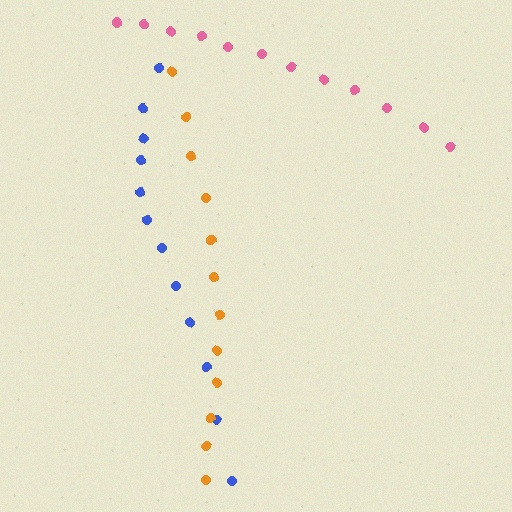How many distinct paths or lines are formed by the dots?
There are 3 distinct paths.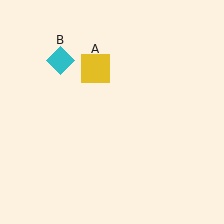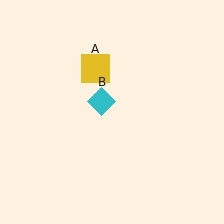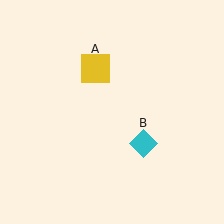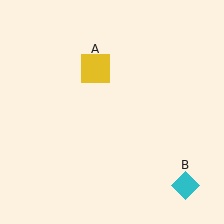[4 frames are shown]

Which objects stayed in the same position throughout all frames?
Yellow square (object A) remained stationary.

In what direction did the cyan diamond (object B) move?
The cyan diamond (object B) moved down and to the right.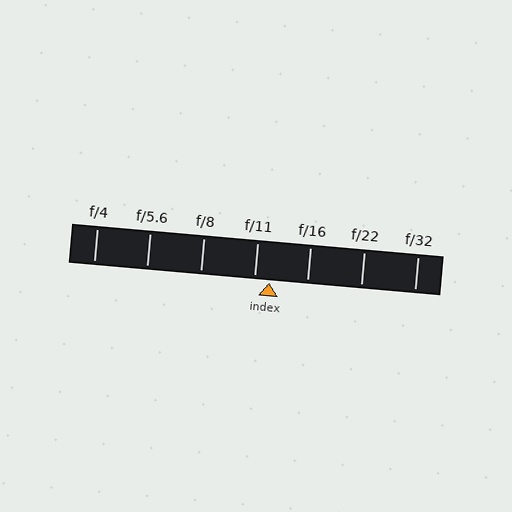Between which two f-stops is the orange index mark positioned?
The index mark is between f/11 and f/16.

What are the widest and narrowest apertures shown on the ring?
The widest aperture shown is f/4 and the narrowest is f/32.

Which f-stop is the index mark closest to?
The index mark is closest to f/11.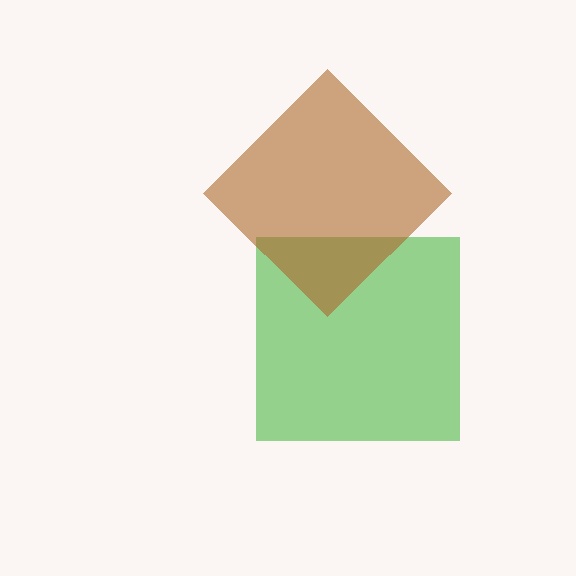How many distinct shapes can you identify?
There are 2 distinct shapes: a green square, a brown diamond.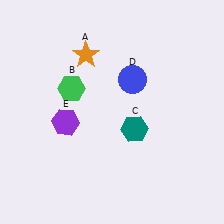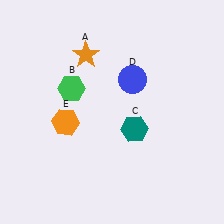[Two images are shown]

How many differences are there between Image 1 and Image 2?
There is 1 difference between the two images.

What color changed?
The hexagon (E) changed from purple in Image 1 to orange in Image 2.